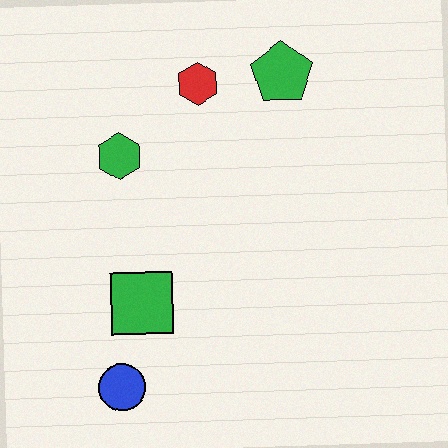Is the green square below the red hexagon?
Yes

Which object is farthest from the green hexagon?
The blue circle is farthest from the green hexagon.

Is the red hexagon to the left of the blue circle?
No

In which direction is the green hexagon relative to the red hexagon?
The green hexagon is to the left of the red hexagon.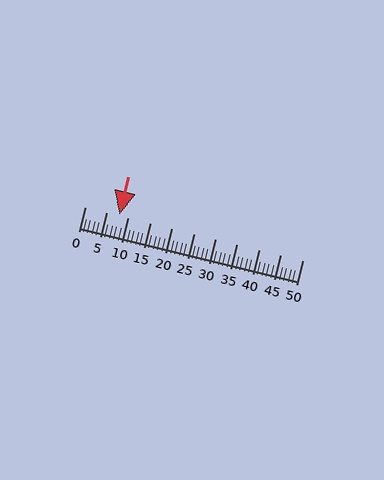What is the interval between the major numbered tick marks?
The major tick marks are spaced 5 units apart.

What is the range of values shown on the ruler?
The ruler shows values from 0 to 50.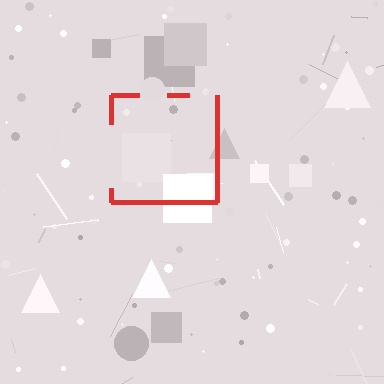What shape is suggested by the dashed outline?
The dashed outline suggests a square.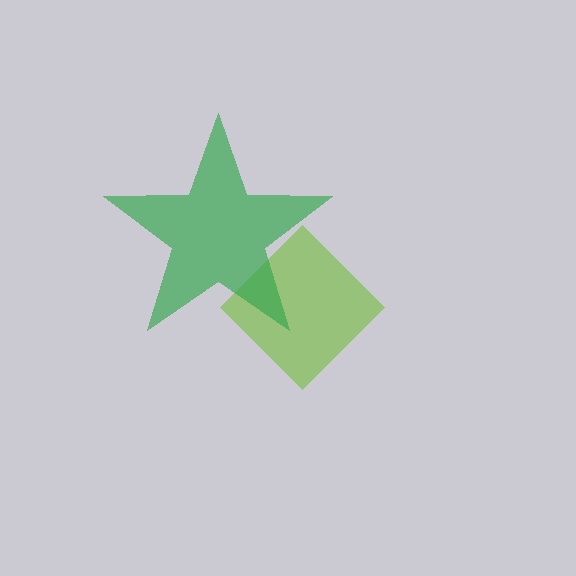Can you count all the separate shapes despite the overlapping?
Yes, there are 2 separate shapes.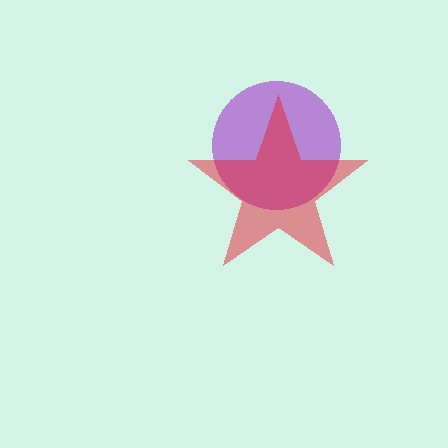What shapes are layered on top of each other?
The layered shapes are: a purple circle, a red star.